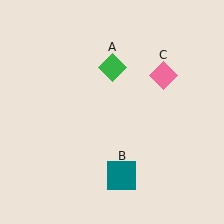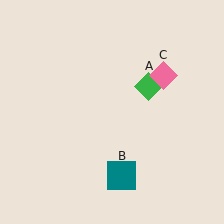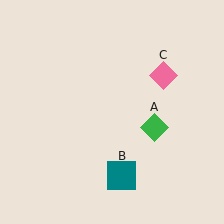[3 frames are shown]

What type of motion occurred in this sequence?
The green diamond (object A) rotated clockwise around the center of the scene.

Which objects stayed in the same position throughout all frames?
Teal square (object B) and pink diamond (object C) remained stationary.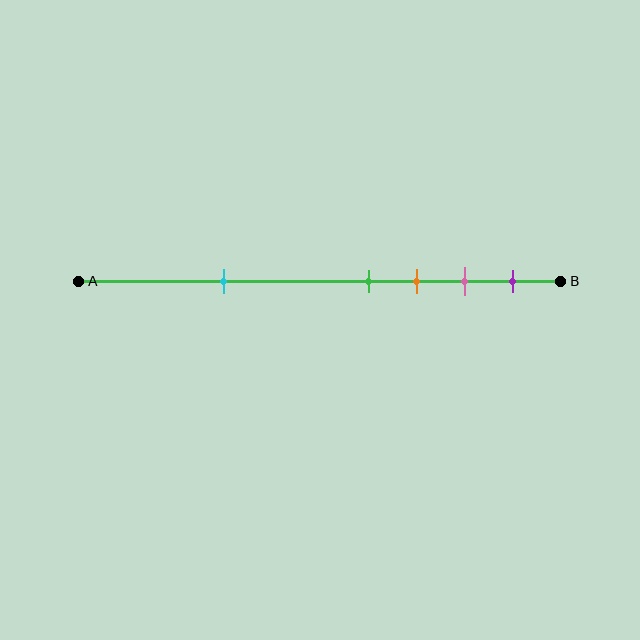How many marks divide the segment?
There are 5 marks dividing the segment.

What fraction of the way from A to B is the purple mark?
The purple mark is approximately 90% (0.9) of the way from A to B.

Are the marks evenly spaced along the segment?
No, the marks are not evenly spaced.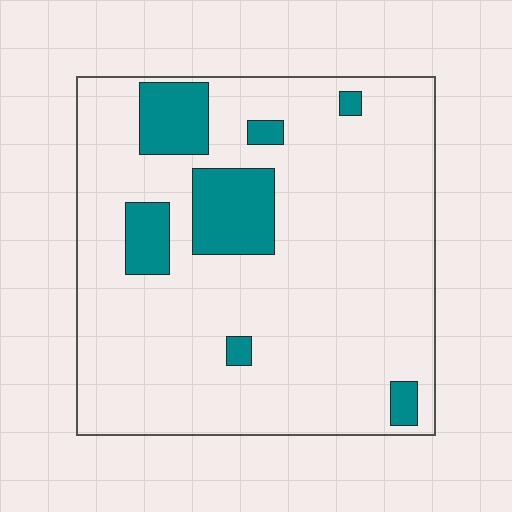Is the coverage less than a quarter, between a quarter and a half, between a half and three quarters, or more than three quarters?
Less than a quarter.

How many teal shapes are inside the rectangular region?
7.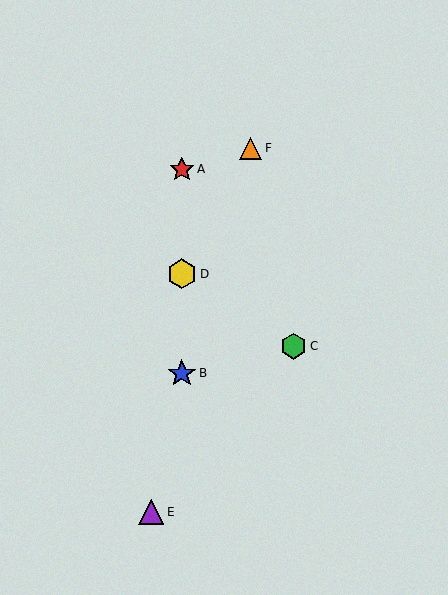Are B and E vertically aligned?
No, B is at x≈182 and E is at x≈151.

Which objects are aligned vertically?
Objects A, B, D are aligned vertically.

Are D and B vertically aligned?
Yes, both are at x≈182.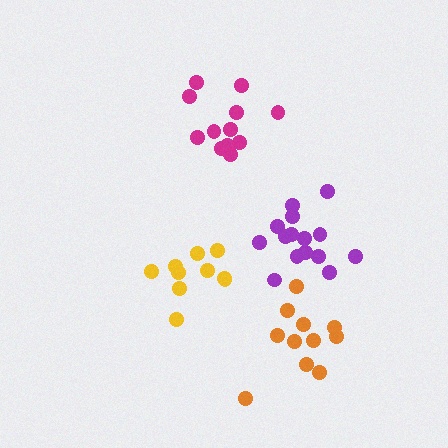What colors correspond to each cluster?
The clusters are colored: yellow, purple, magenta, orange.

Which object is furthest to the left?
The yellow cluster is leftmost.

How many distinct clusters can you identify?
There are 4 distinct clusters.